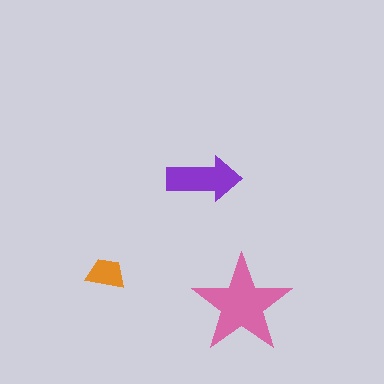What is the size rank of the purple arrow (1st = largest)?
2nd.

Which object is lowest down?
The pink star is bottommost.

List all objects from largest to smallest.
The pink star, the purple arrow, the orange trapezoid.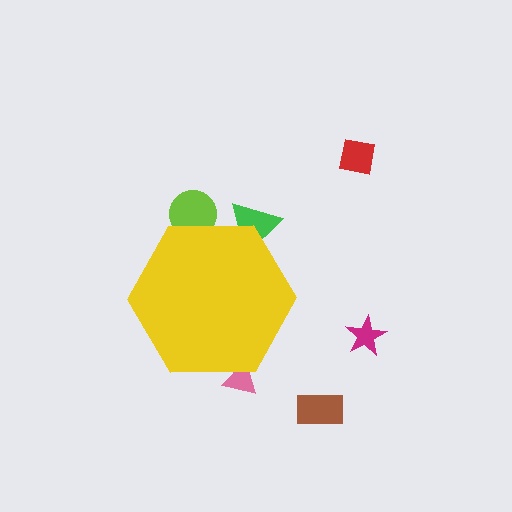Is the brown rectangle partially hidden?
No, the brown rectangle is fully visible.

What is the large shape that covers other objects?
A yellow hexagon.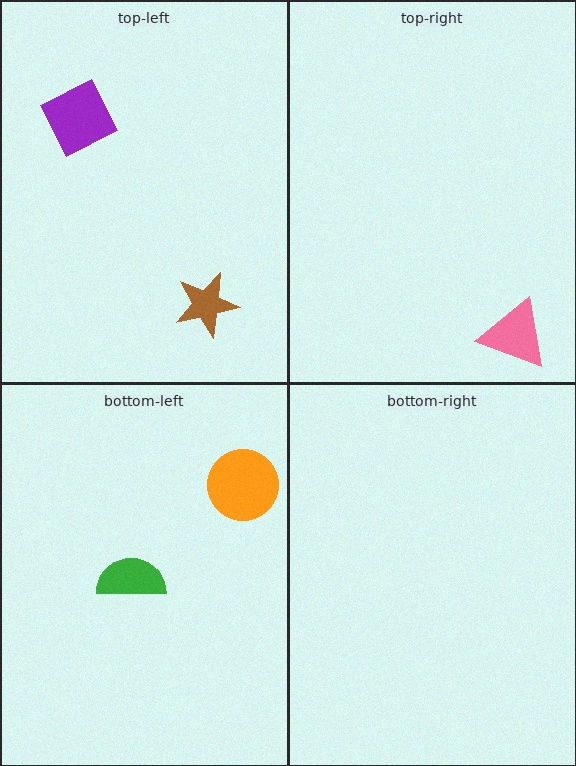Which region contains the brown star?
The top-left region.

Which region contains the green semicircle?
The bottom-left region.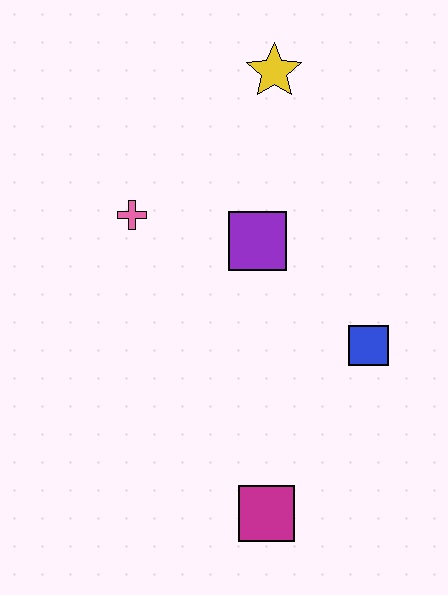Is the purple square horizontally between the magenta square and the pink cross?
Yes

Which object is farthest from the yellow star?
The magenta square is farthest from the yellow star.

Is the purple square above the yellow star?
No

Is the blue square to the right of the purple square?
Yes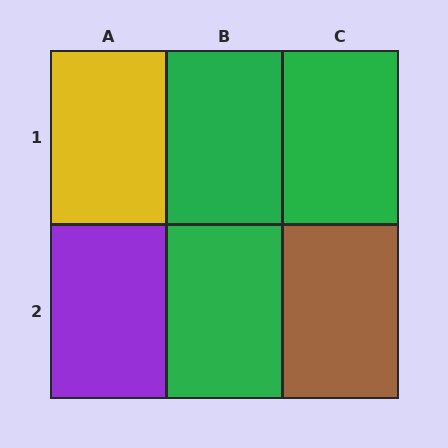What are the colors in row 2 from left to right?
Purple, green, brown.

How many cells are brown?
1 cell is brown.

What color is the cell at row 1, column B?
Green.